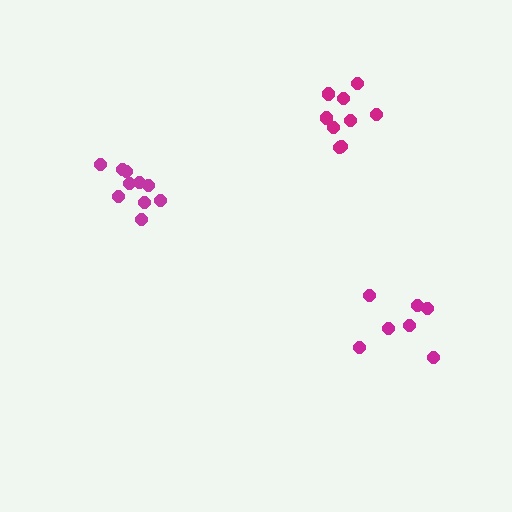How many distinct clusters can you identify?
There are 3 distinct clusters.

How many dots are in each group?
Group 1: 9 dots, Group 2: 10 dots, Group 3: 7 dots (26 total).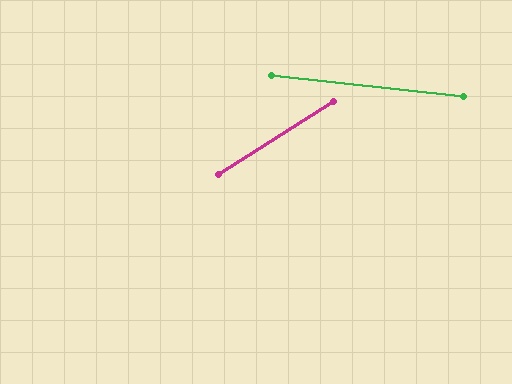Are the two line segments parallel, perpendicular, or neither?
Neither parallel nor perpendicular — they differ by about 39°.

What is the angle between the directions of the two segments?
Approximately 39 degrees.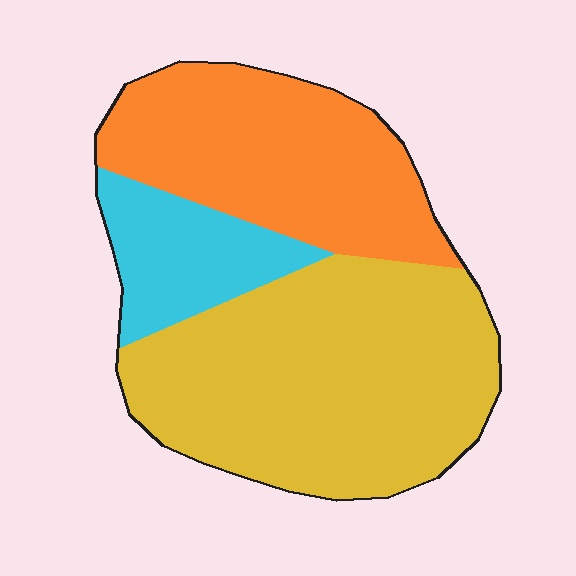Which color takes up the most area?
Yellow, at roughly 50%.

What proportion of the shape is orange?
Orange covers roughly 35% of the shape.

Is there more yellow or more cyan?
Yellow.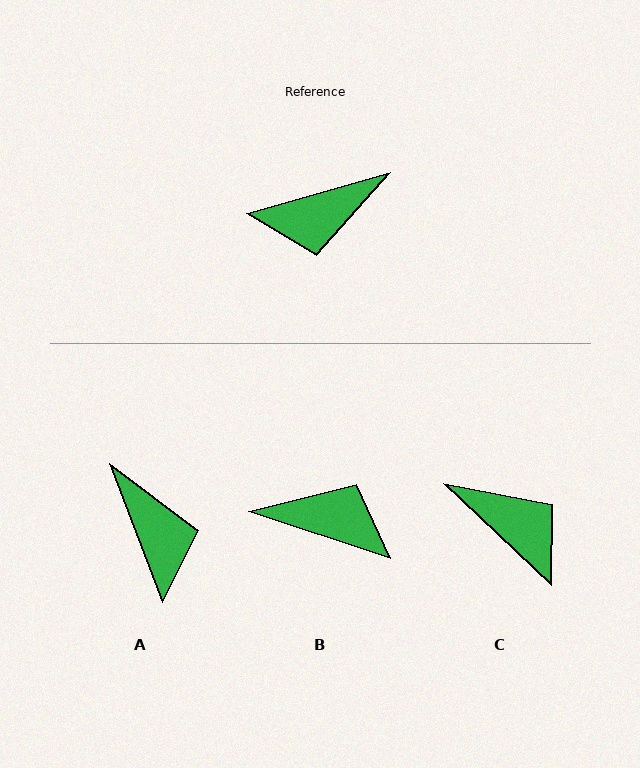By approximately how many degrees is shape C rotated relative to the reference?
Approximately 120 degrees counter-clockwise.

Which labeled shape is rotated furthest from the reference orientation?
B, about 146 degrees away.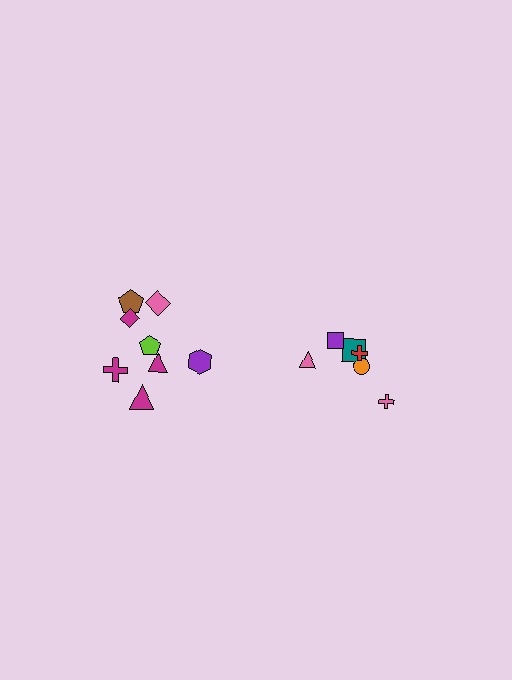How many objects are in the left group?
There are 8 objects.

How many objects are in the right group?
There are 6 objects.